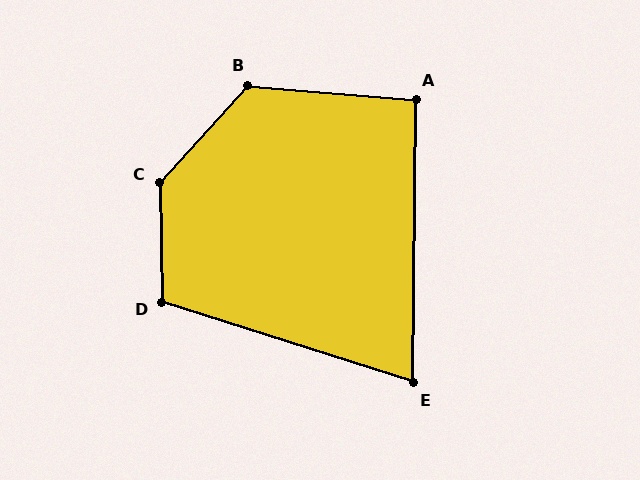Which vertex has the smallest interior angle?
E, at approximately 73 degrees.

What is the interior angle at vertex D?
Approximately 108 degrees (obtuse).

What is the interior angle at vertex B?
Approximately 128 degrees (obtuse).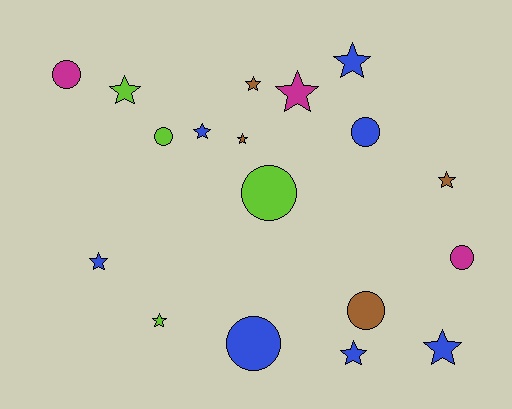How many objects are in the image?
There are 18 objects.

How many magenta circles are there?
There are 2 magenta circles.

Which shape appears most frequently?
Star, with 11 objects.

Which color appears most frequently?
Blue, with 7 objects.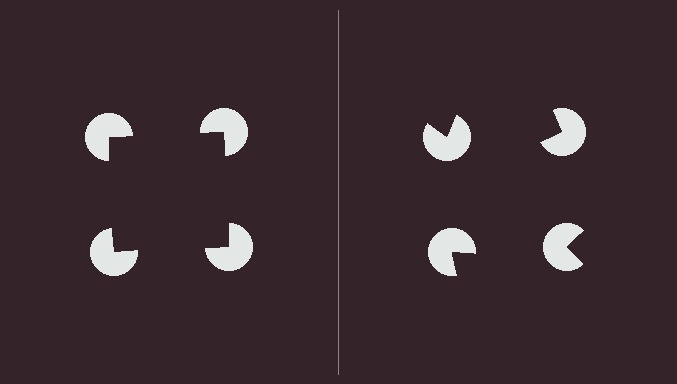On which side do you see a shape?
An illusory square appears on the left side. On the right side the wedge cuts are rotated, so no coherent shape forms.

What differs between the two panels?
The pac-man discs are positioned identically on both sides; only the wedge orientations differ. On the left they align to a square; on the right they are misaligned.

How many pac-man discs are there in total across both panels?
8 — 4 on each side.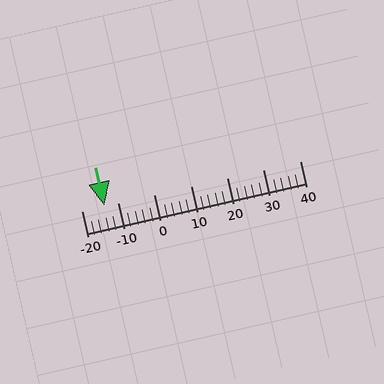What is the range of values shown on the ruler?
The ruler shows values from -20 to 40.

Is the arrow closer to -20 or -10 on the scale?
The arrow is closer to -10.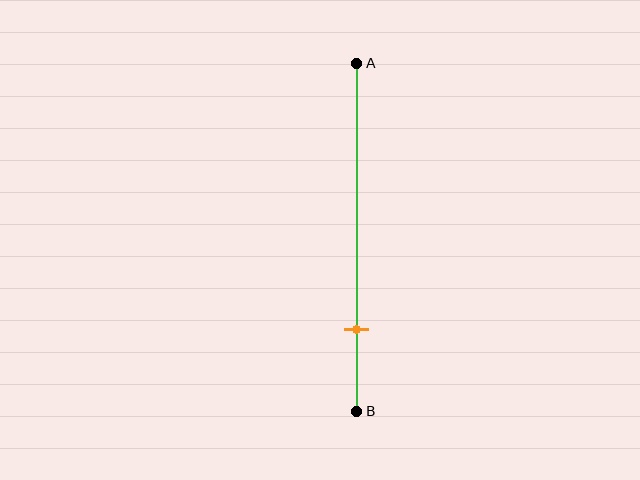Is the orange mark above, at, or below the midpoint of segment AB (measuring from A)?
The orange mark is below the midpoint of segment AB.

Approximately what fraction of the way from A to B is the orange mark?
The orange mark is approximately 75% of the way from A to B.